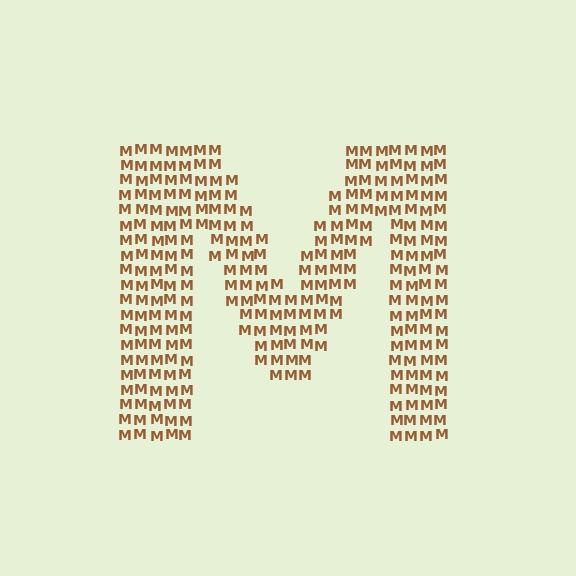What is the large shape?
The large shape is the letter M.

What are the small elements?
The small elements are letter M's.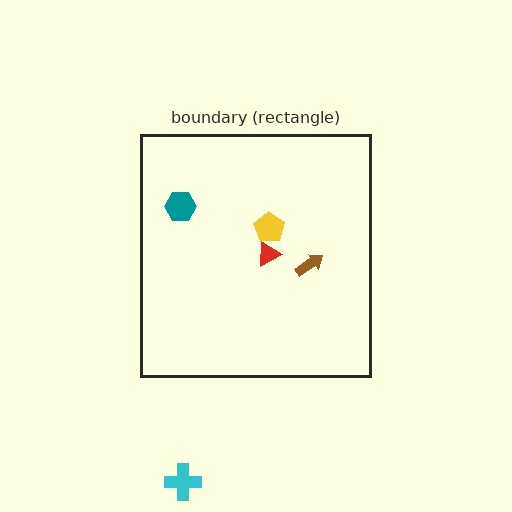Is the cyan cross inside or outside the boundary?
Outside.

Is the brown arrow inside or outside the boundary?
Inside.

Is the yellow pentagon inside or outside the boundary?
Inside.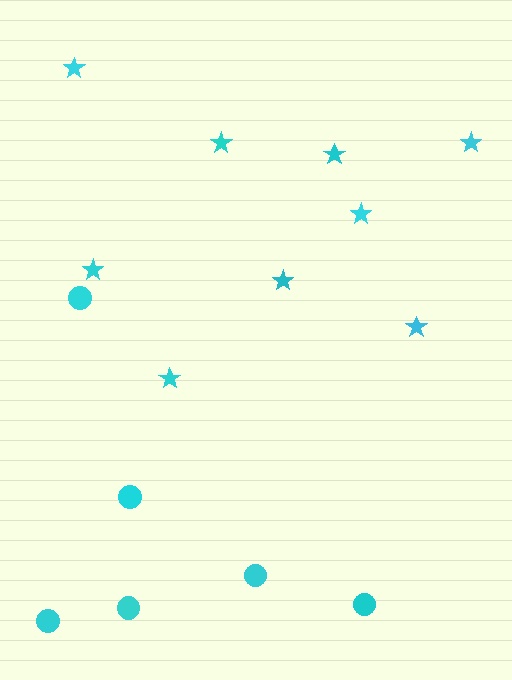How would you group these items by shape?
There are 2 groups: one group of stars (9) and one group of circles (6).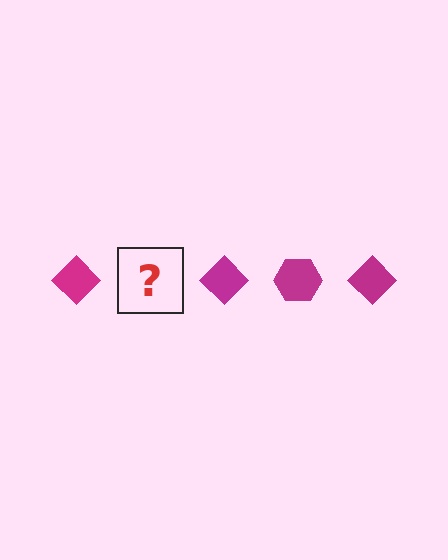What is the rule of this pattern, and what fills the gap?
The rule is that the pattern cycles through diamond, hexagon shapes in magenta. The gap should be filled with a magenta hexagon.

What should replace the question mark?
The question mark should be replaced with a magenta hexagon.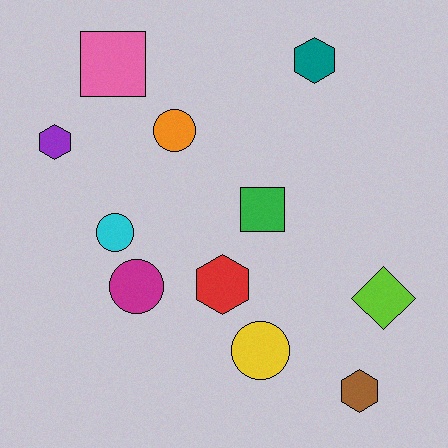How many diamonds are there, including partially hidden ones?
There is 1 diamond.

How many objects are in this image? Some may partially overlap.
There are 11 objects.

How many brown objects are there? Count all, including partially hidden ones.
There is 1 brown object.